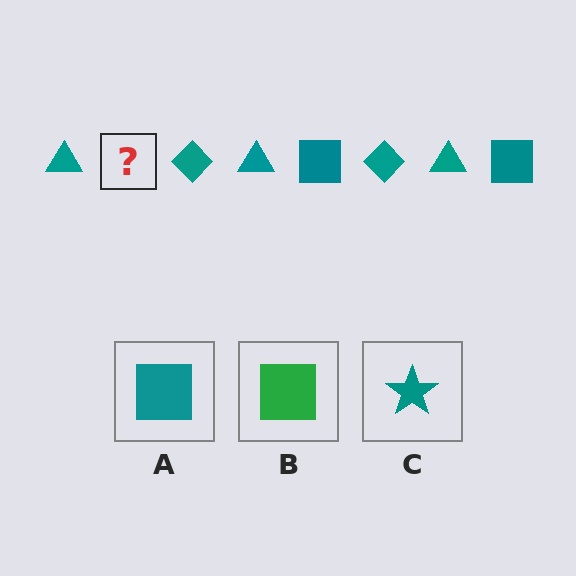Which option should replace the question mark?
Option A.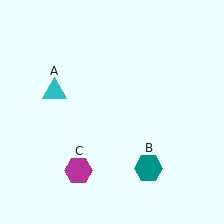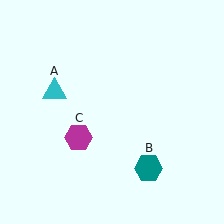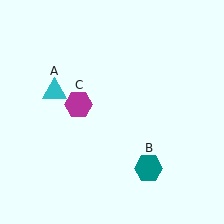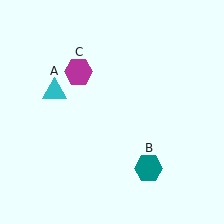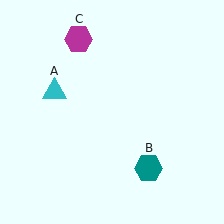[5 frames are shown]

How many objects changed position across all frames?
1 object changed position: magenta hexagon (object C).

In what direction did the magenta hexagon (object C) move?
The magenta hexagon (object C) moved up.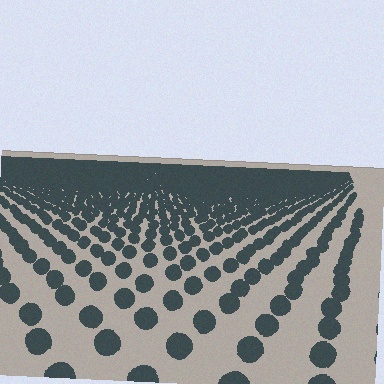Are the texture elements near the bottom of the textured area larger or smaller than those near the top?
Larger. Near the bottom, elements are closer to the viewer and appear at a bigger on-screen size.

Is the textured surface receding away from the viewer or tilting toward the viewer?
The surface is receding away from the viewer. Texture elements get smaller and denser toward the top.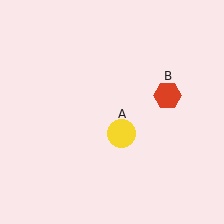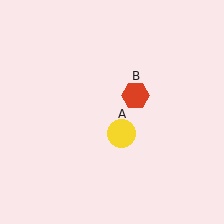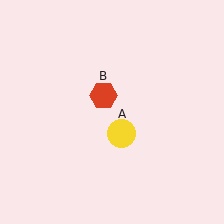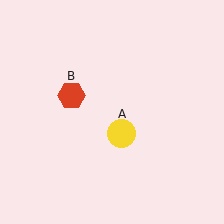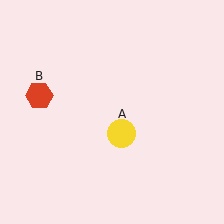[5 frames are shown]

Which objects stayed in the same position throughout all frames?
Yellow circle (object A) remained stationary.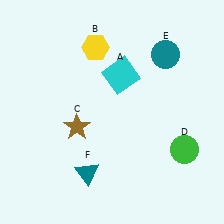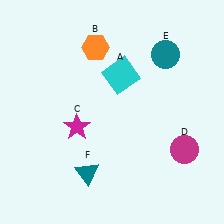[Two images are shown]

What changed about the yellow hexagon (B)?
In Image 1, B is yellow. In Image 2, it changed to orange.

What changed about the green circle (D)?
In Image 1, D is green. In Image 2, it changed to magenta.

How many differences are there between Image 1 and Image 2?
There are 3 differences between the two images.